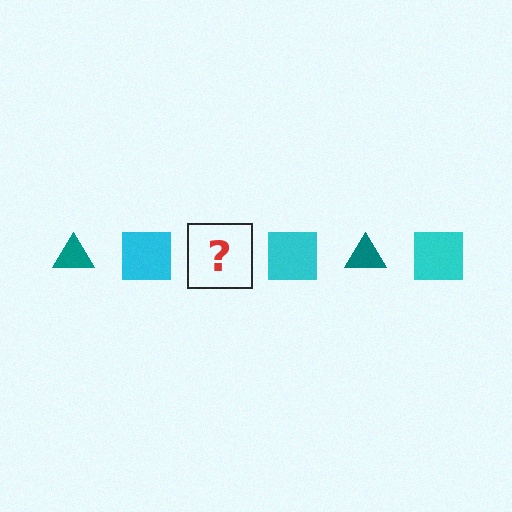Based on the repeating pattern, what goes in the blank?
The blank should be a teal triangle.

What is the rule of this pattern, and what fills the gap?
The rule is that the pattern alternates between teal triangle and cyan square. The gap should be filled with a teal triangle.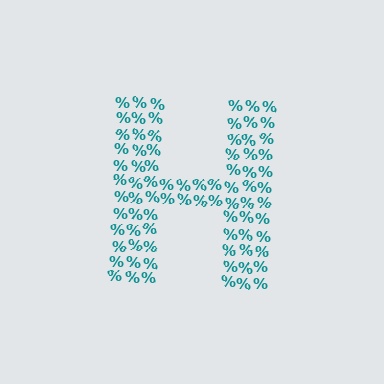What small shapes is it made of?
It is made of small percent signs.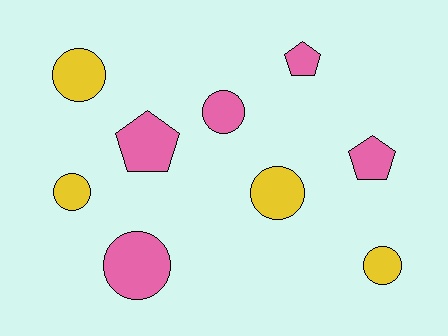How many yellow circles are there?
There are 4 yellow circles.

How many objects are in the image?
There are 9 objects.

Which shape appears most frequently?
Circle, with 6 objects.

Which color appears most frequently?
Pink, with 5 objects.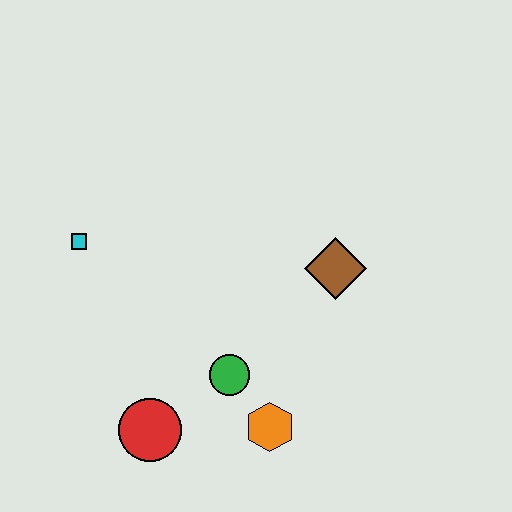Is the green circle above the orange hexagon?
Yes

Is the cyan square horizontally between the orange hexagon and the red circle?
No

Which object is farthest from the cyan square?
The orange hexagon is farthest from the cyan square.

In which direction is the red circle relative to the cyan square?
The red circle is below the cyan square.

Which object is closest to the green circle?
The orange hexagon is closest to the green circle.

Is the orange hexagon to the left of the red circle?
No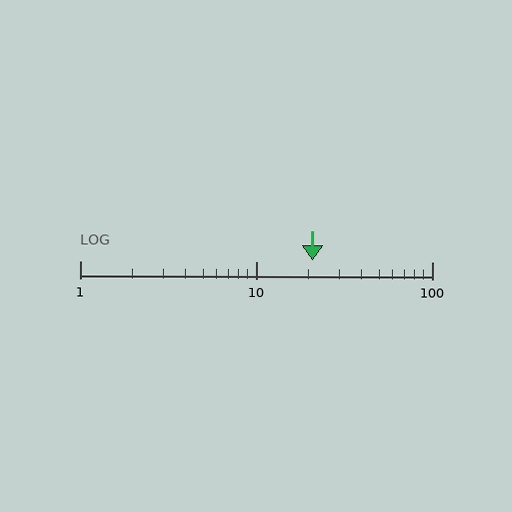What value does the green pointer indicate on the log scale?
The pointer indicates approximately 21.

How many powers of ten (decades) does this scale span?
The scale spans 2 decades, from 1 to 100.